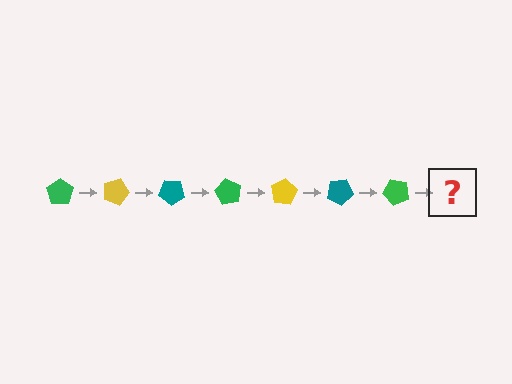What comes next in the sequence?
The next element should be a yellow pentagon, rotated 140 degrees from the start.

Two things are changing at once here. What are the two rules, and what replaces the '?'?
The two rules are that it rotates 20 degrees each step and the color cycles through green, yellow, and teal. The '?' should be a yellow pentagon, rotated 140 degrees from the start.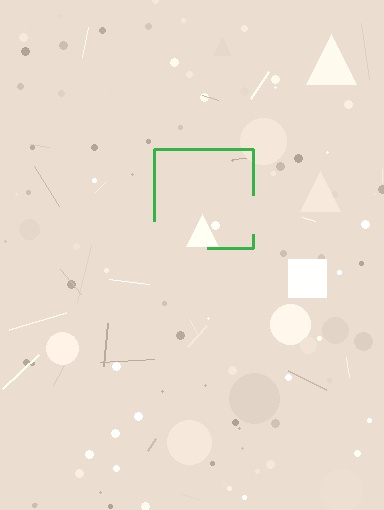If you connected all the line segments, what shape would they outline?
They would outline a square.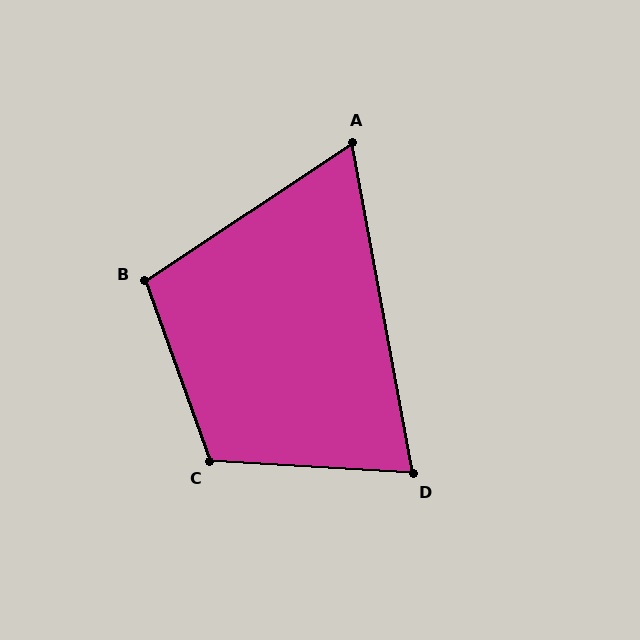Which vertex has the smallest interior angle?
A, at approximately 67 degrees.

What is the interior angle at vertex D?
Approximately 76 degrees (acute).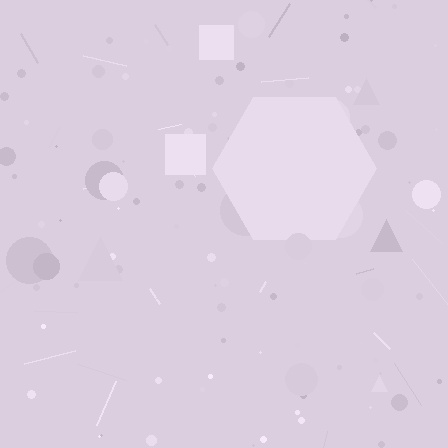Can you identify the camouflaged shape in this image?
The camouflaged shape is a hexagon.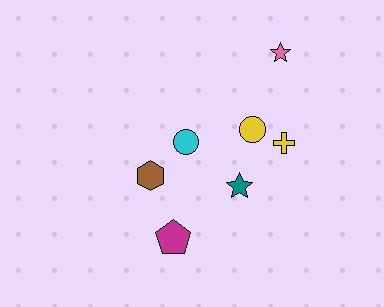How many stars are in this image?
There are 2 stars.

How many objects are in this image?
There are 7 objects.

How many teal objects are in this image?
There is 1 teal object.